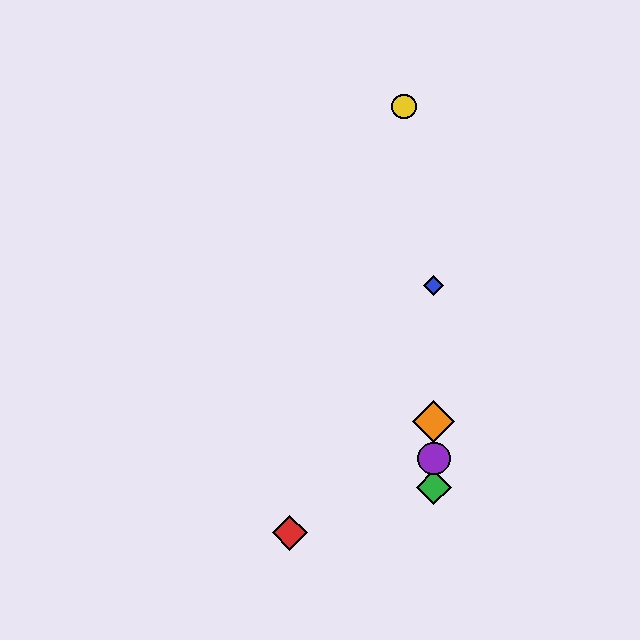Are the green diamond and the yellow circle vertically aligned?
No, the green diamond is at x≈434 and the yellow circle is at x≈404.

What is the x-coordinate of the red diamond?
The red diamond is at x≈290.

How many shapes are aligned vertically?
4 shapes (the blue diamond, the green diamond, the purple circle, the orange diamond) are aligned vertically.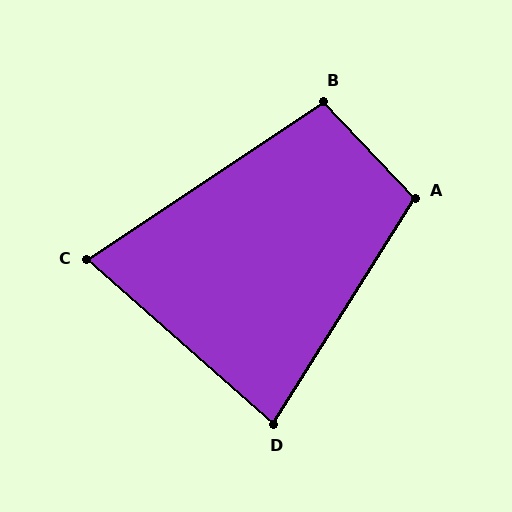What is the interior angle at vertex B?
Approximately 99 degrees (obtuse).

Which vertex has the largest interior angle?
A, at approximately 105 degrees.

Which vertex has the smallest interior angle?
C, at approximately 75 degrees.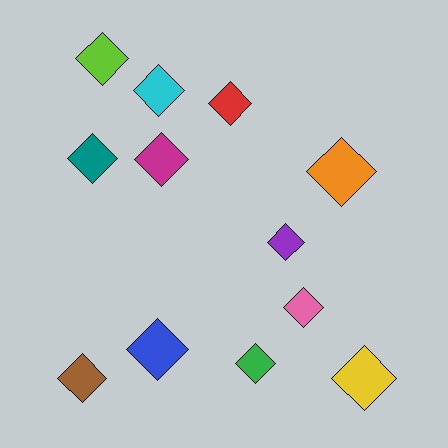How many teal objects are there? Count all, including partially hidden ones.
There is 1 teal object.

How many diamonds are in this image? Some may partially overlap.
There are 12 diamonds.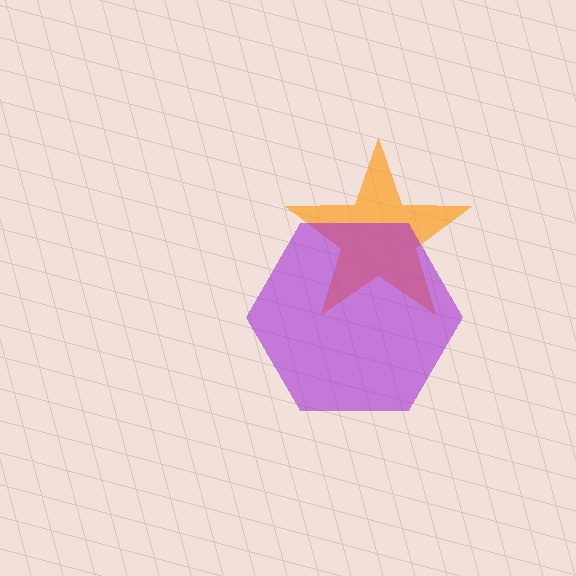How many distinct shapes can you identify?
There are 2 distinct shapes: an orange star, a purple hexagon.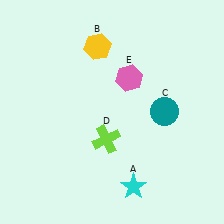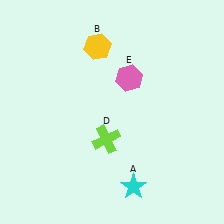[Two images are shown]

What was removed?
The teal circle (C) was removed in Image 2.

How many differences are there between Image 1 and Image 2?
There is 1 difference between the two images.